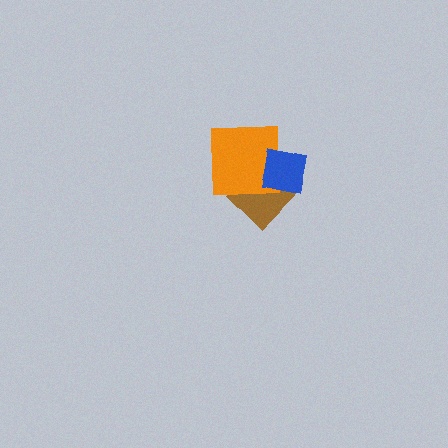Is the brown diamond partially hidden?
Yes, it is partially covered by another shape.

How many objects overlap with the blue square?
2 objects overlap with the blue square.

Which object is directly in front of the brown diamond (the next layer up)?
The orange square is directly in front of the brown diamond.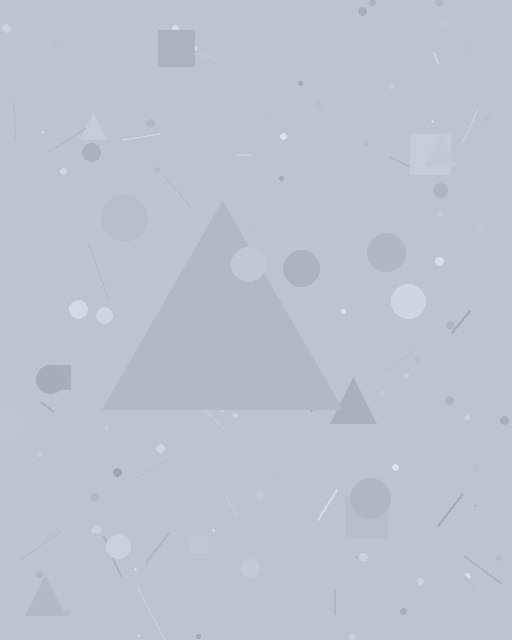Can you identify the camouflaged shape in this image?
The camouflaged shape is a triangle.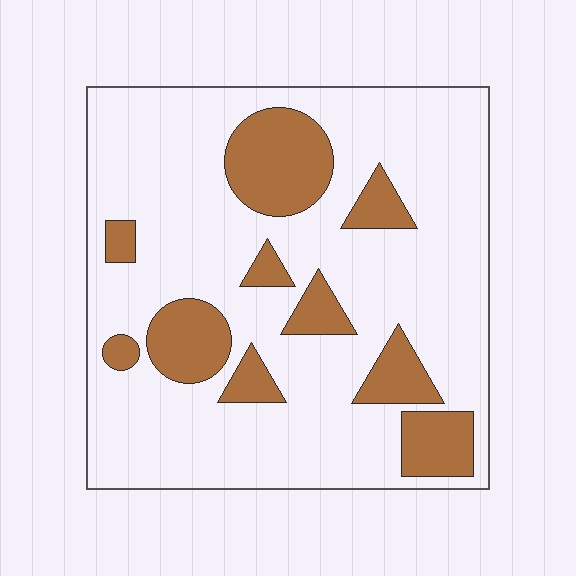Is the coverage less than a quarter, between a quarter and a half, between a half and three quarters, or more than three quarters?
Less than a quarter.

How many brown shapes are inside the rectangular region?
10.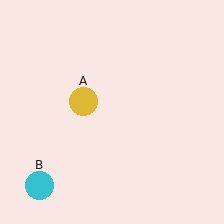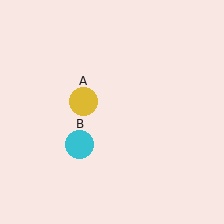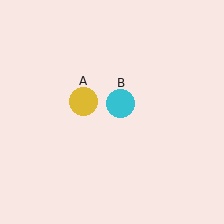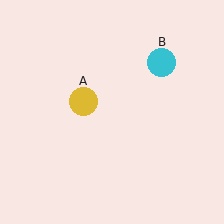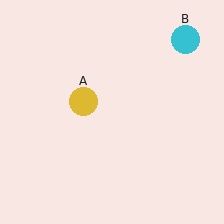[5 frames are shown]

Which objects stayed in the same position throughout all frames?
Yellow circle (object A) remained stationary.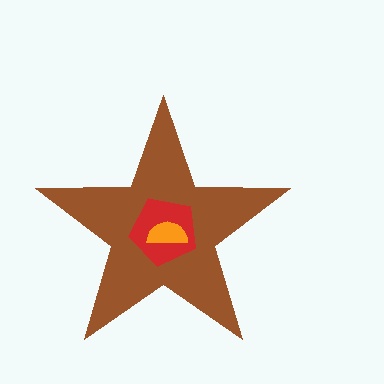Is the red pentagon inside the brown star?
Yes.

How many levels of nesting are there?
3.